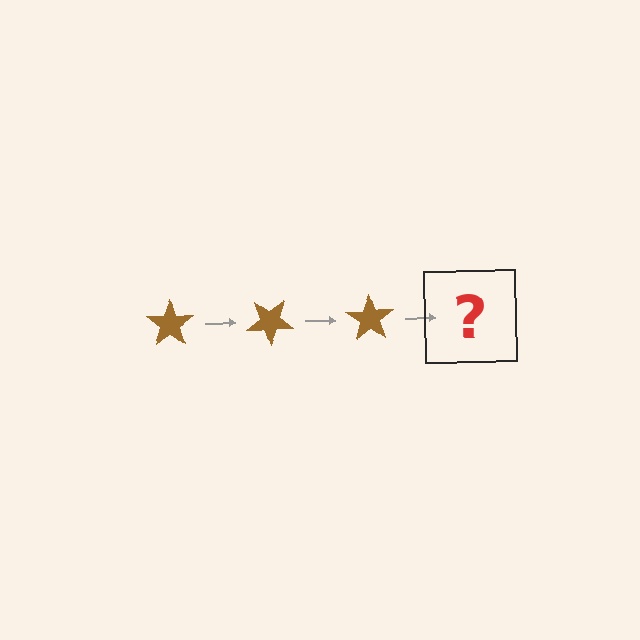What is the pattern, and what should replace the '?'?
The pattern is that the star rotates 35 degrees each step. The '?' should be a brown star rotated 105 degrees.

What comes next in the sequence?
The next element should be a brown star rotated 105 degrees.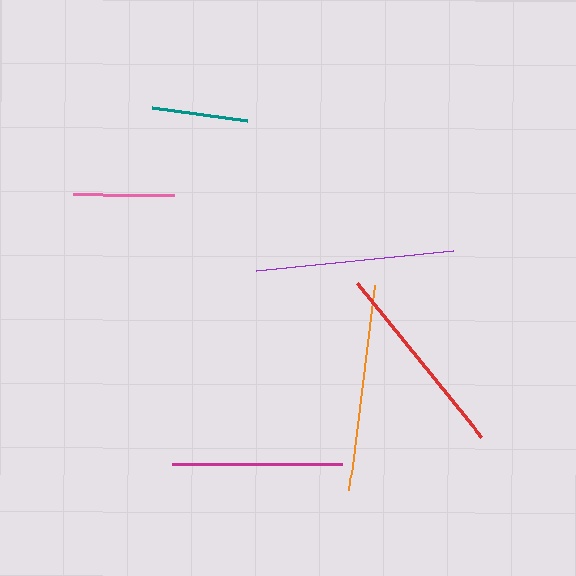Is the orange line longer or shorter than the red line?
The orange line is longer than the red line.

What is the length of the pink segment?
The pink segment is approximately 101 pixels long.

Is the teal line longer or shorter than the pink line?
The pink line is longer than the teal line.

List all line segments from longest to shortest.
From longest to shortest: orange, purple, red, magenta, pink, teal.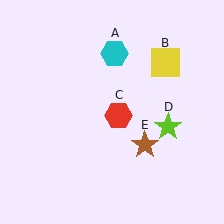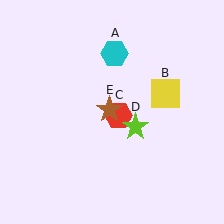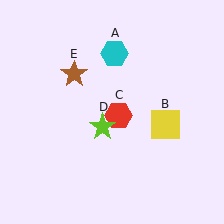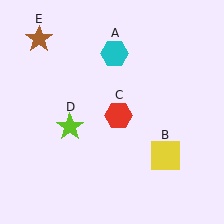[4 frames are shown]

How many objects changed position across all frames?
3 objects changed position: yellow square (object B), lime star (object D), brown star (object E).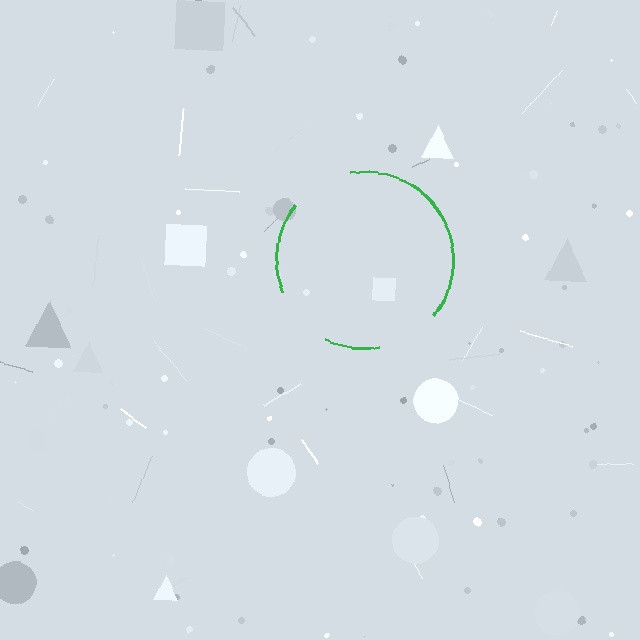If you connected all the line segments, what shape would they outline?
They would outline a circle.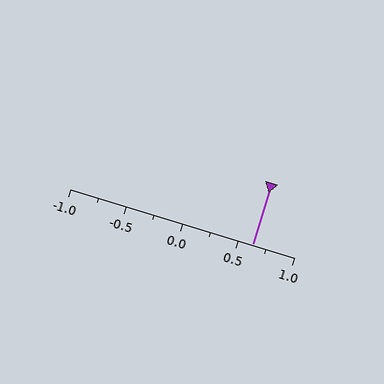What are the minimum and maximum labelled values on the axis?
The axis runs from -1.0 to 1.0.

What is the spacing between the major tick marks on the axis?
The major ticks are spaced 0.5 apart.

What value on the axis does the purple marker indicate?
The marker indicates approximately 0.62.